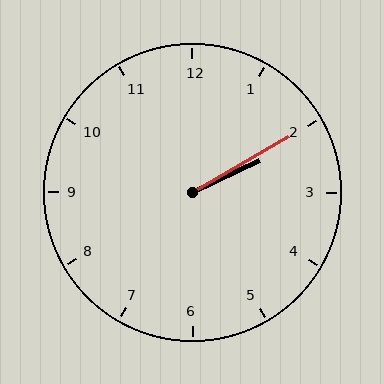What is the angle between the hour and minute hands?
Approximately 5 degrees.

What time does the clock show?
2:10.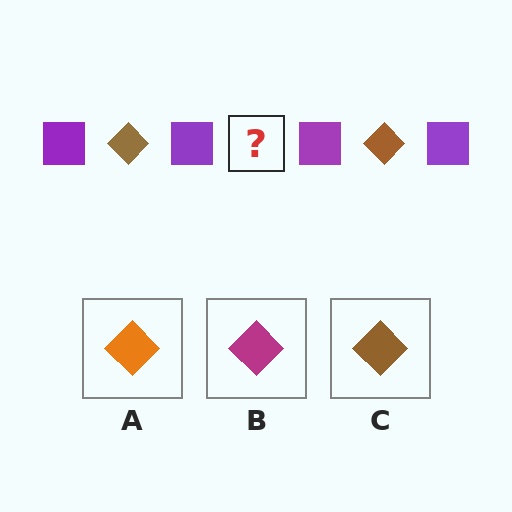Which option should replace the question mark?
Option C.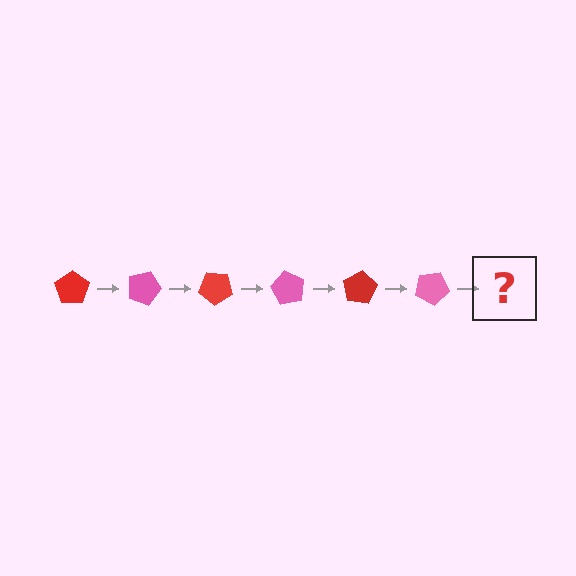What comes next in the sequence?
The next element should be a red pentagon, rotated 120 degrees from the start.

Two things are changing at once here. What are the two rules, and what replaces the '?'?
The two rules are that it rotates 20 degrees each step and the color cycles through red and pink. The '?' should be a red pentagon, rotated 120 degrees from the start.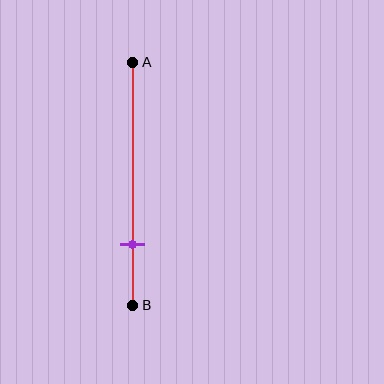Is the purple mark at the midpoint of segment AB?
No, the mark is at about 75% from A, not at the 50% midpoint.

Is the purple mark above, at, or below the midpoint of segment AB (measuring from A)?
The purple mark is below the midpoint of segment AB.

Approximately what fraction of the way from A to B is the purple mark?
The purple mark is approximately 75% of the way from A to B.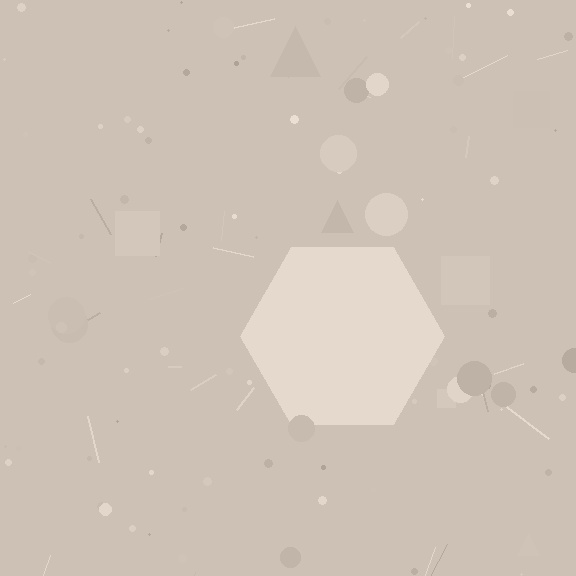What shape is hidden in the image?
A hexagon is hidden in the image.